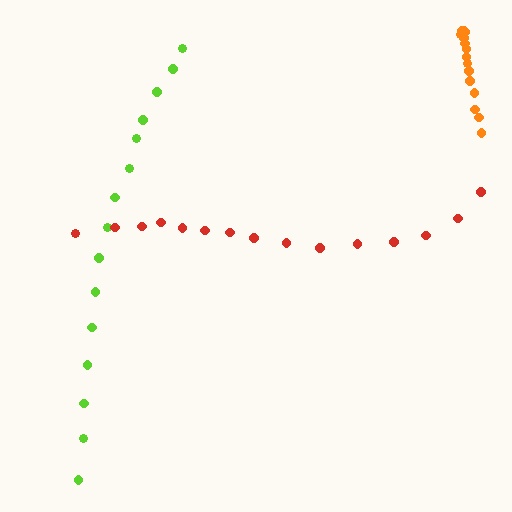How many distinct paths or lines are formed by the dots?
There are 3 distinct paths.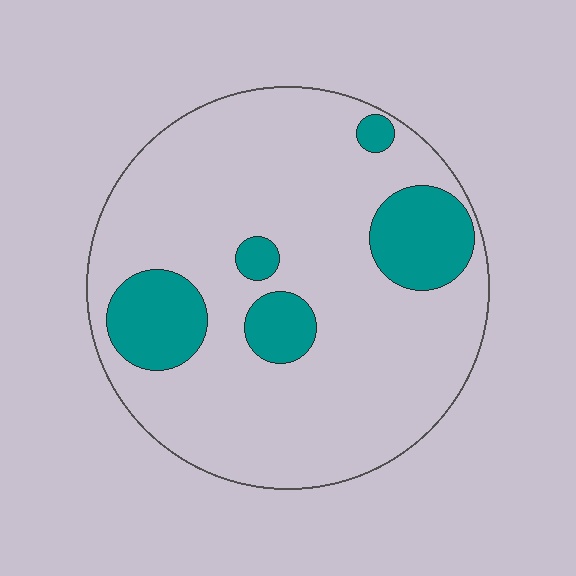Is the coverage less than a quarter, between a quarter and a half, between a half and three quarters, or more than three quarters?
Less than a quarter.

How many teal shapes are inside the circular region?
5.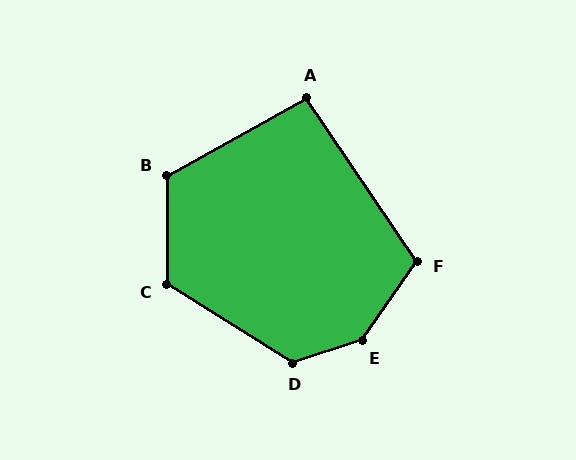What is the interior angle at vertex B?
Approximately 119 degrees (obtuse).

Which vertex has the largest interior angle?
E, at approximately 143 degrees.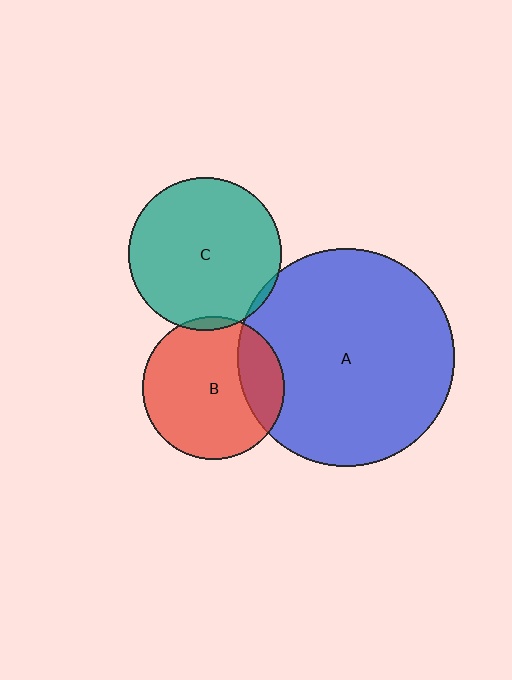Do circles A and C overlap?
Yes.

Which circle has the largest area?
Circle A (blue).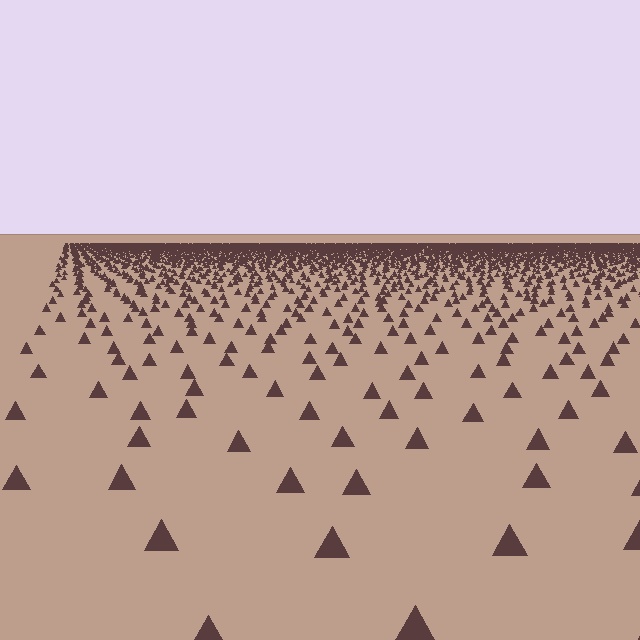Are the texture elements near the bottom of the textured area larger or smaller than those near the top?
Larger. Near the bottom, elements are closer to the viewer and appear at a bigger on-screen size.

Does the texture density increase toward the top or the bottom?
Density increases toward the top.